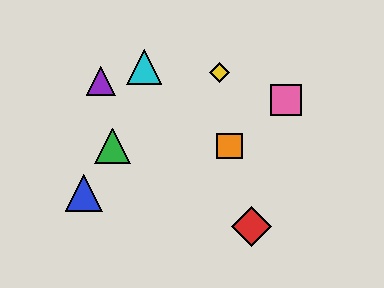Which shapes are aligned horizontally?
The green triangle, the orange square are aligned horizontally.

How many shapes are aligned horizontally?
2 shapes (the green triangle, the orange square) are aligned horizontally.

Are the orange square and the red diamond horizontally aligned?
No, the orange square is at y≈146 and the red diamond is at y≈226.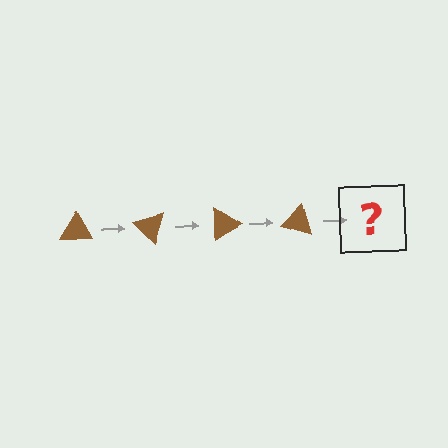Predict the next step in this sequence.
The next step is a brown triangle rotated 180 degrees.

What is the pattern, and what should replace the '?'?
The pattern is that the triangle rotates 45 degrees each step. The '?' should be a brown triangle rotated 180 degrees.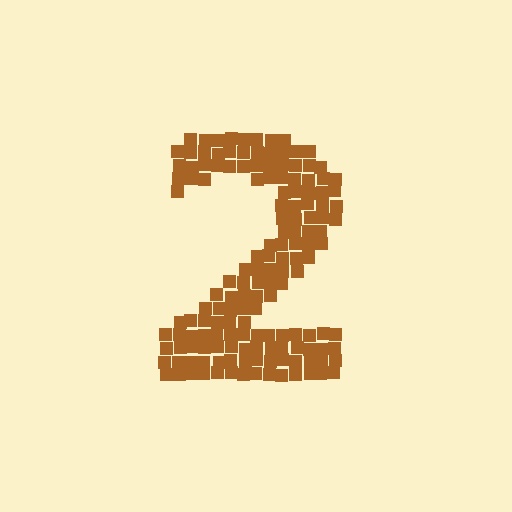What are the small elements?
The small elements are squares.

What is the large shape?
The large shape is the digit 2.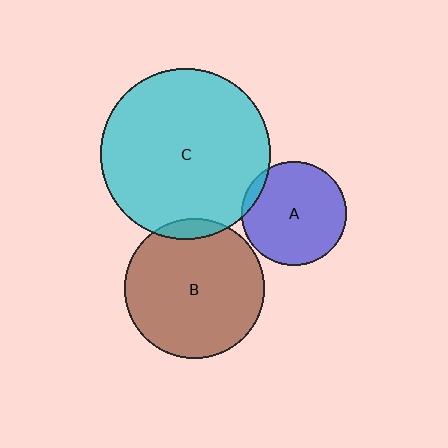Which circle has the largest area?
Circle C (cyan).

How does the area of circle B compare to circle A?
Approximately 1.8 times.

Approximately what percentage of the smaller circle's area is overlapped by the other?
Approximately 5%.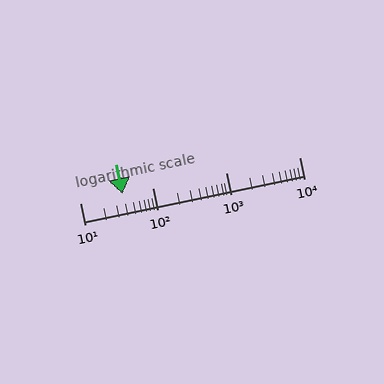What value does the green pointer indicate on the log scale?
The pointer indicates approximately 38.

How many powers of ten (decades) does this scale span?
The scale spans 3 decades, from 10 to 10000.